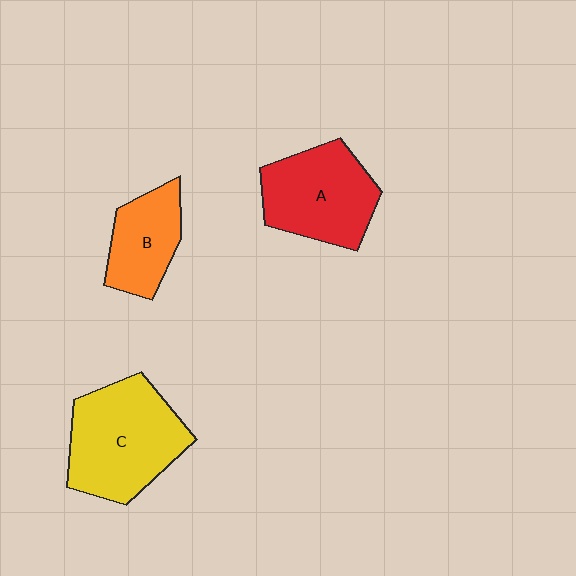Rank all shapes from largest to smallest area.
From largest to smallest: C (yellow), A (red), B (orange).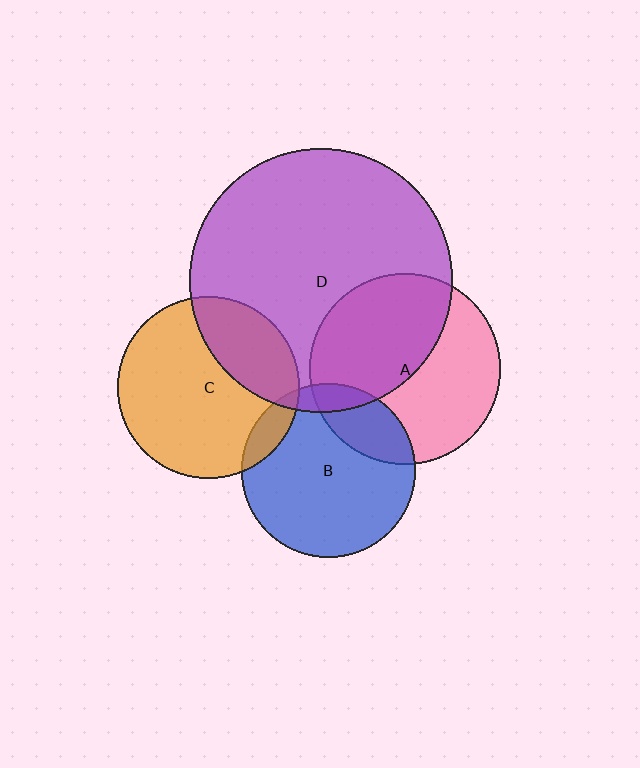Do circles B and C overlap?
Yes.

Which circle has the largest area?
Circle D (purple).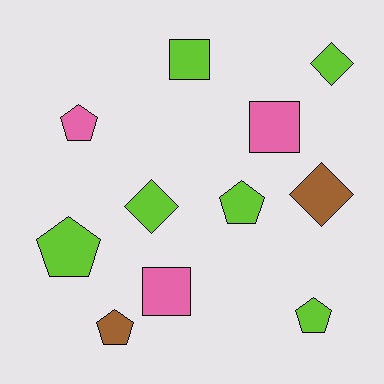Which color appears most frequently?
Lime, with 6 objects.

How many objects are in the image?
There are 11 objects.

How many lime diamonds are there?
There are 2 lime diamonds.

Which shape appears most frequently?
Pentagon, with 5 objects.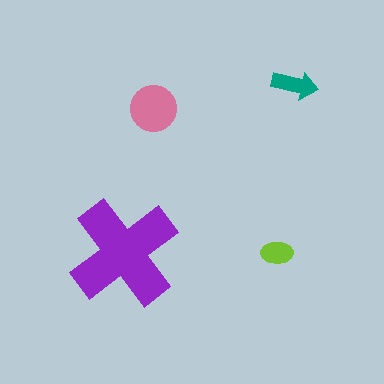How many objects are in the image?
There are 4 objects in the image.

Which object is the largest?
The purple cross.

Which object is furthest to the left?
The purple cross is leftmost.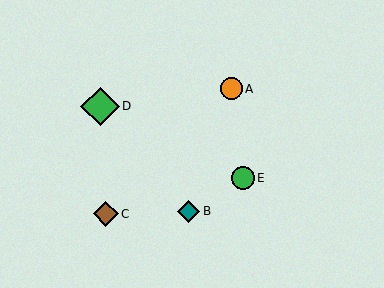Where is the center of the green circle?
The center of the green circle is at (243, 178).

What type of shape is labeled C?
Shape C is a brown diamond.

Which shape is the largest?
The green diamond (labeled D) is the largest.